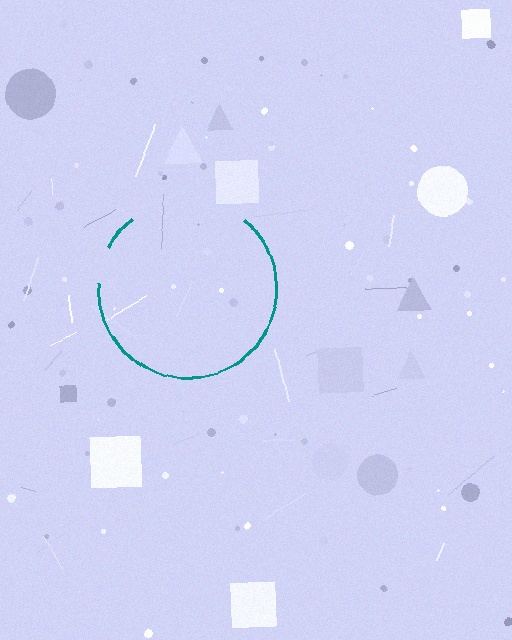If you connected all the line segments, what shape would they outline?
They would outline a circle.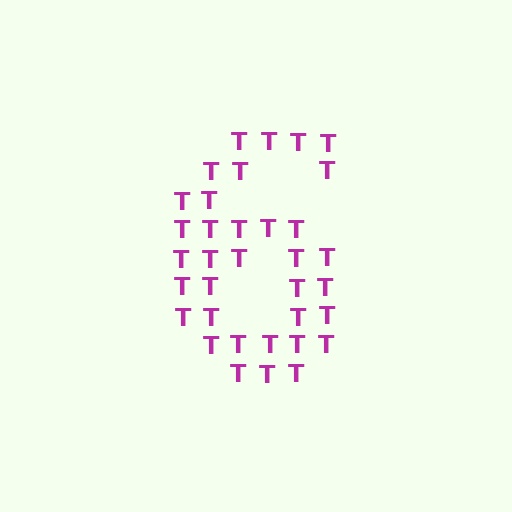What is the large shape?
The large shape is the digit 6.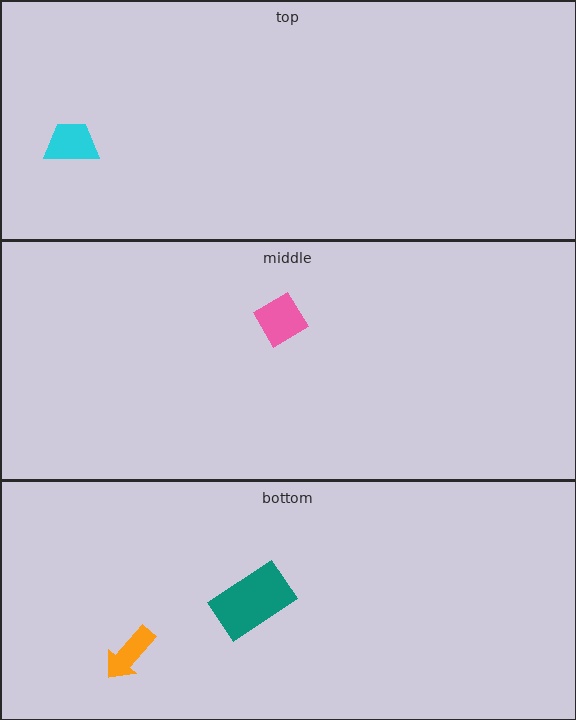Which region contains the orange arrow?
The bottom region.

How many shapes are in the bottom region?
2.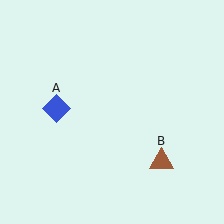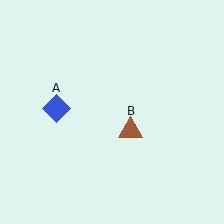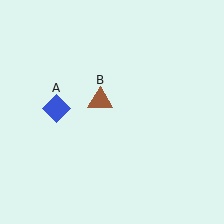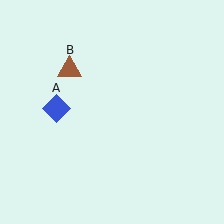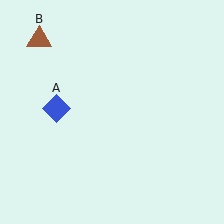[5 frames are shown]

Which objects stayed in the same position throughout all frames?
Blue diamond (object A) remained stationary.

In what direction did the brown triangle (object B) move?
The brown triangle (object B) moved up and to the left.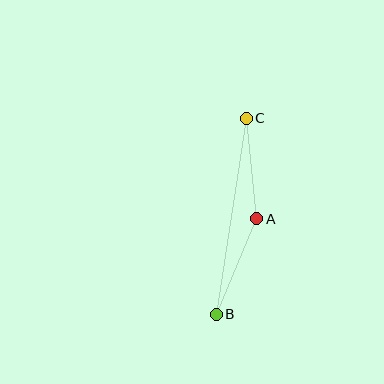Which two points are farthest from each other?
Points B and C are farthest from each other.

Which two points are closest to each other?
Points A and C are closest to each other.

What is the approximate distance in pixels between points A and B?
The distance between A and B is approximately 104 pixels.